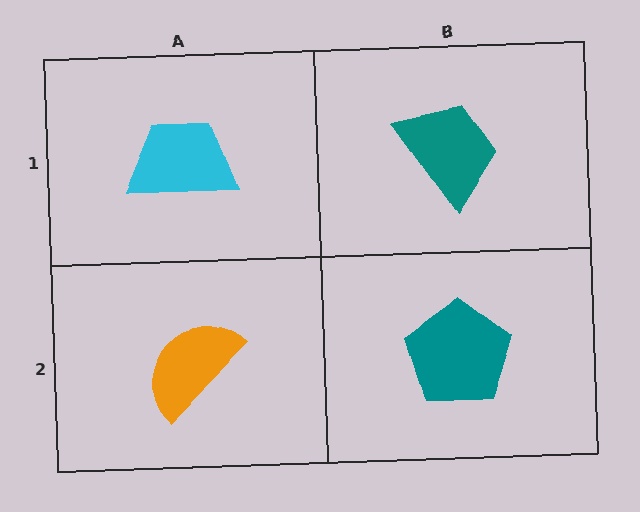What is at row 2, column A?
An orange semicircle.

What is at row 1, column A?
A cyan trapezoid.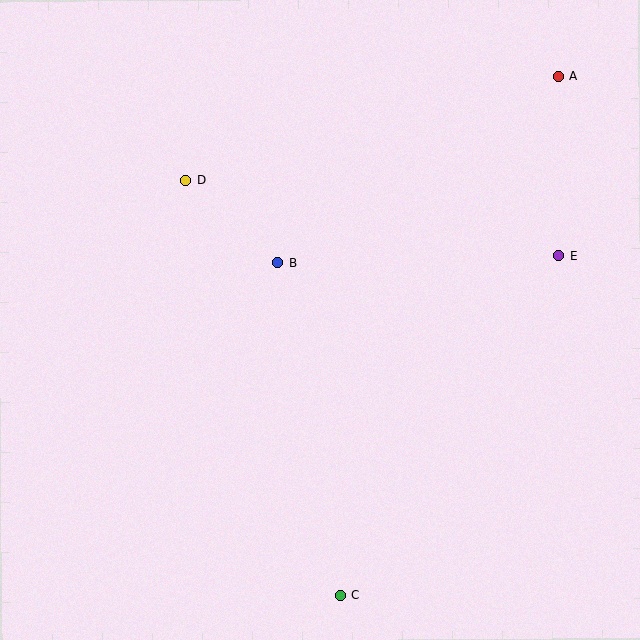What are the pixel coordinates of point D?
Point D is at (186, 180).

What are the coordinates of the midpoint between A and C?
The midpoint between A and C is at (450, 336).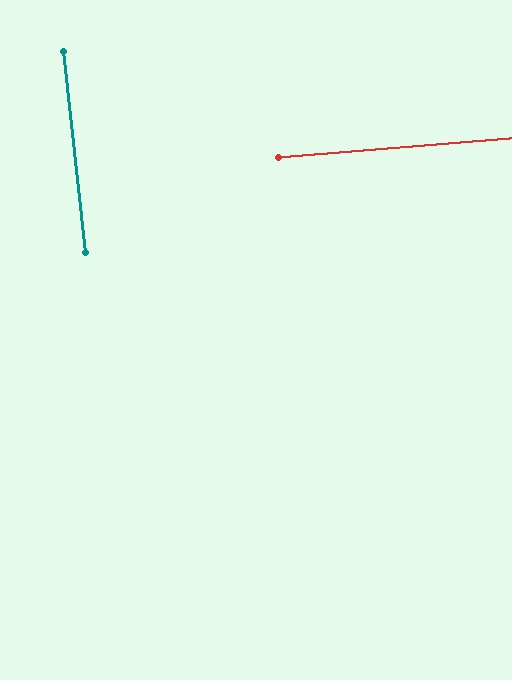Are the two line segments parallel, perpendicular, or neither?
Perpendicular — they meet at approximately 89°.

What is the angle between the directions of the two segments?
Approximately 89 degrees.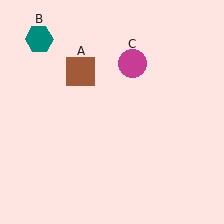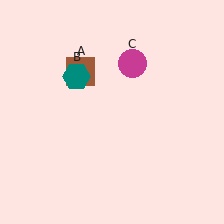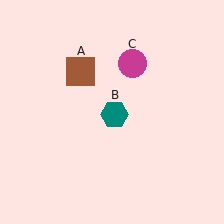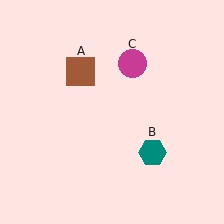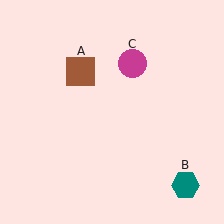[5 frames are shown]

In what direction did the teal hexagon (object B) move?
The teal hexagon (object B) moved down and to the right.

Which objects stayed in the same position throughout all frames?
Brown square (object A) and magenta circle (object C) remained stationary.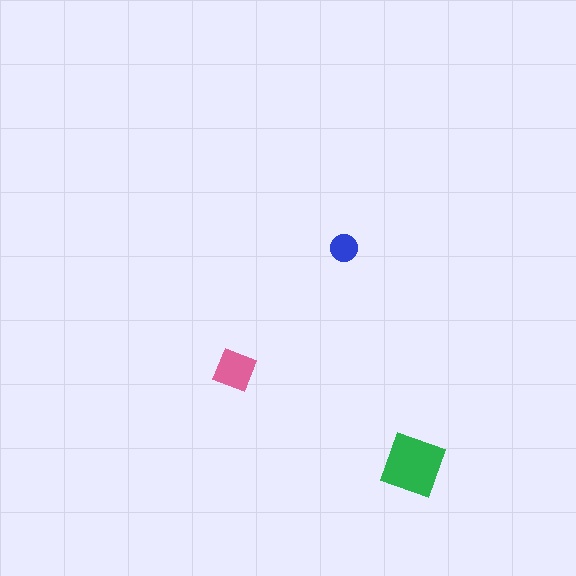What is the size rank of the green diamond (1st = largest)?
1st.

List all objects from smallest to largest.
The blue circle, the pink square, the green diamond.